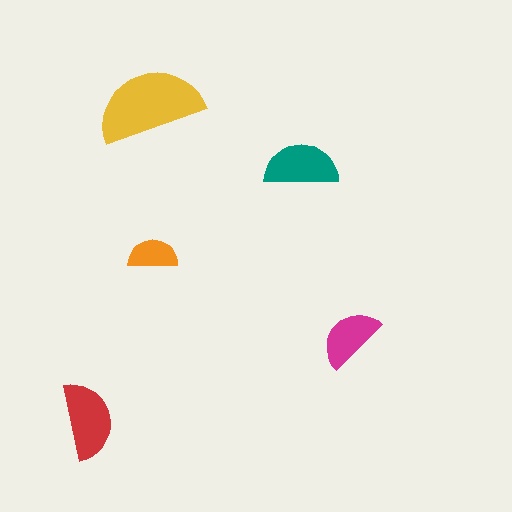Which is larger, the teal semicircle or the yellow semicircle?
The yellow one.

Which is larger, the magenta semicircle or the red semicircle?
The red one.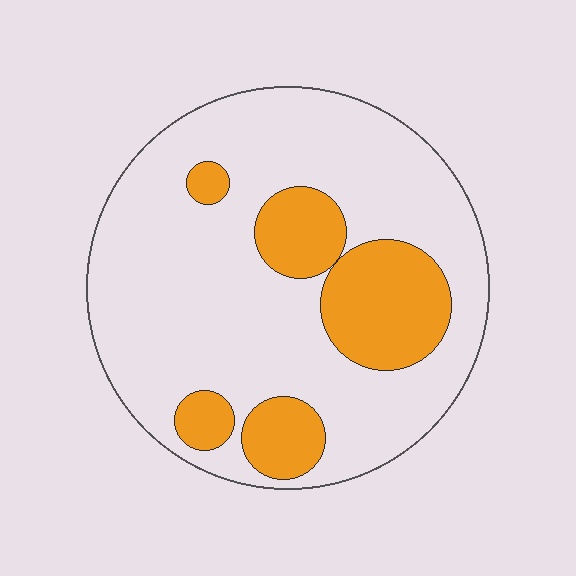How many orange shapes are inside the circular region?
5.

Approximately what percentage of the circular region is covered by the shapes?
Approximately 25%.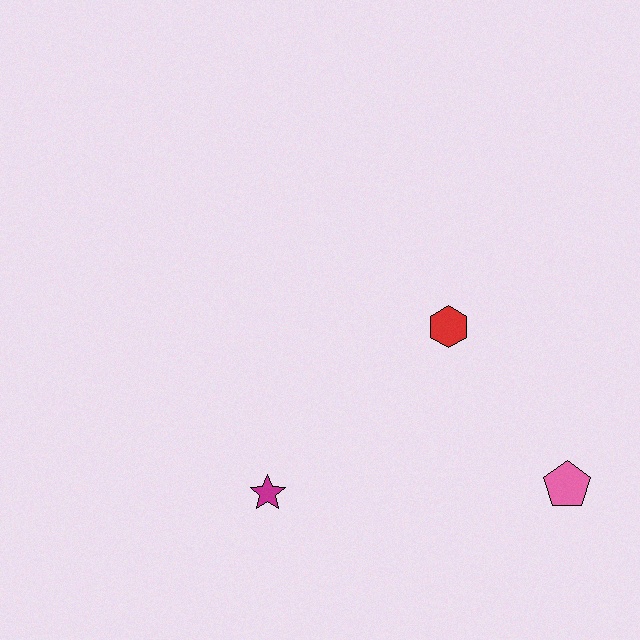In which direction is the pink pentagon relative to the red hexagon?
The pink pentagon is below the red hexagon.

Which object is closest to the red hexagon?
The pink pentagon is closest to the red hexagon.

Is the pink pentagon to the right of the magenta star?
Yes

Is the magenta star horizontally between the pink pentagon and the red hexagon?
No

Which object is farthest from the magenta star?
The pink pentagon is farthest from the magenta star.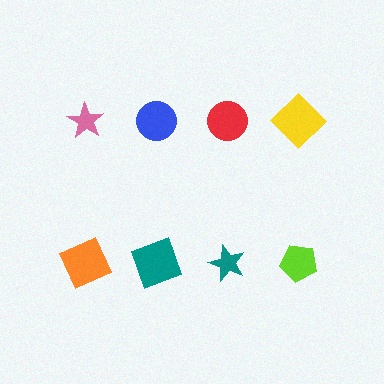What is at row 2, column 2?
A teal square.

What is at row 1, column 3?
A red circle.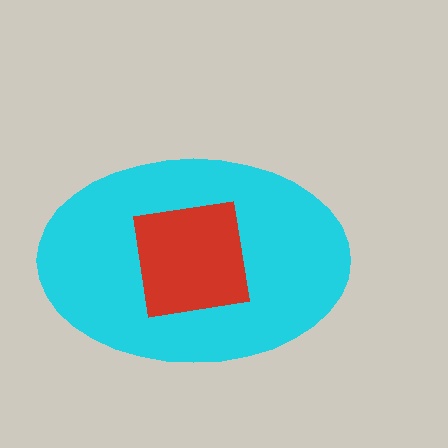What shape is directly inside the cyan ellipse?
The red square.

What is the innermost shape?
The red square.